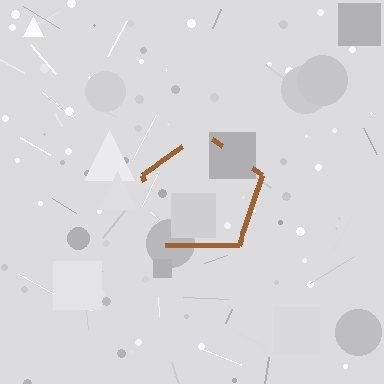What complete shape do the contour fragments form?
The contour fragments form a pentagon.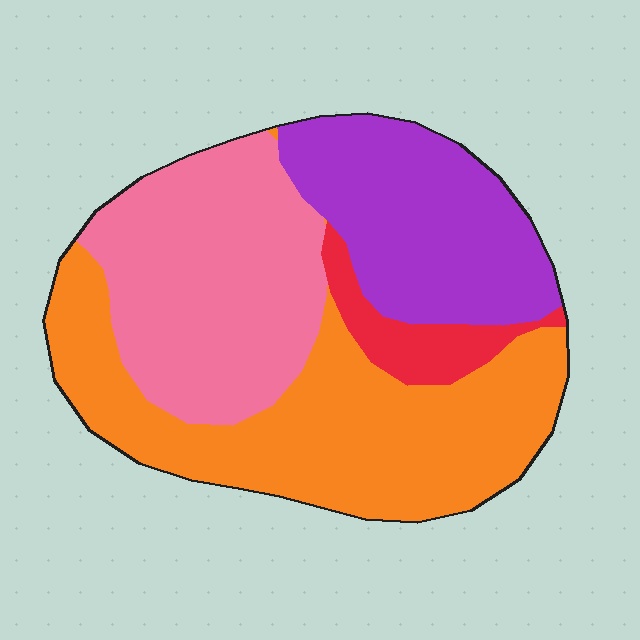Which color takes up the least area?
Red, at roughly 5%.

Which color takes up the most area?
Orange, at roughly 40%.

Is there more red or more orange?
Orange.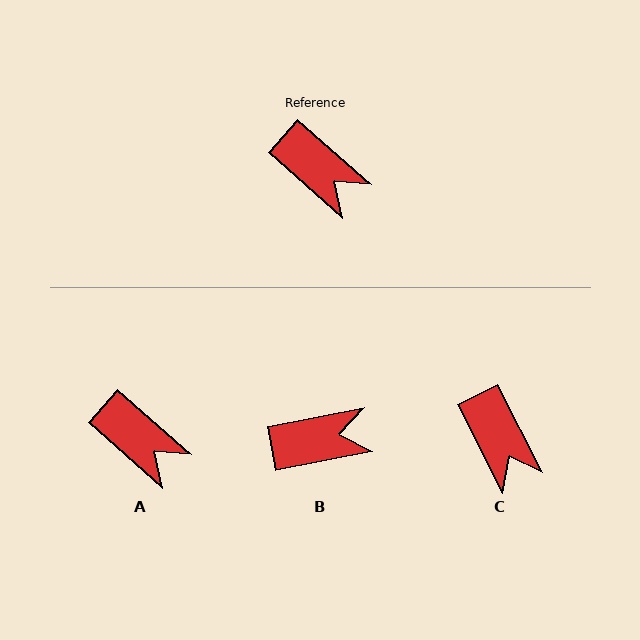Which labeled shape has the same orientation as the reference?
A.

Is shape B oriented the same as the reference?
No, it is off by about 53 degrees.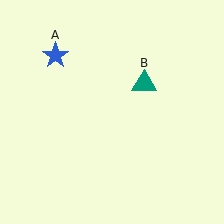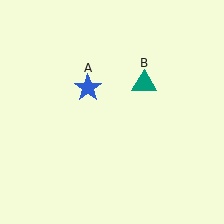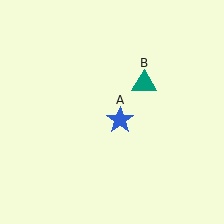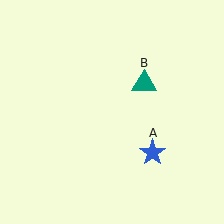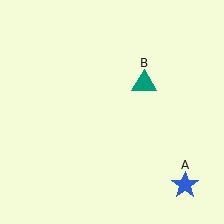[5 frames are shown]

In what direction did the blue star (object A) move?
The blue star (object A) moved down and to the right.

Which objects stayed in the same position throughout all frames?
Teal triangle (object B) remained stationary.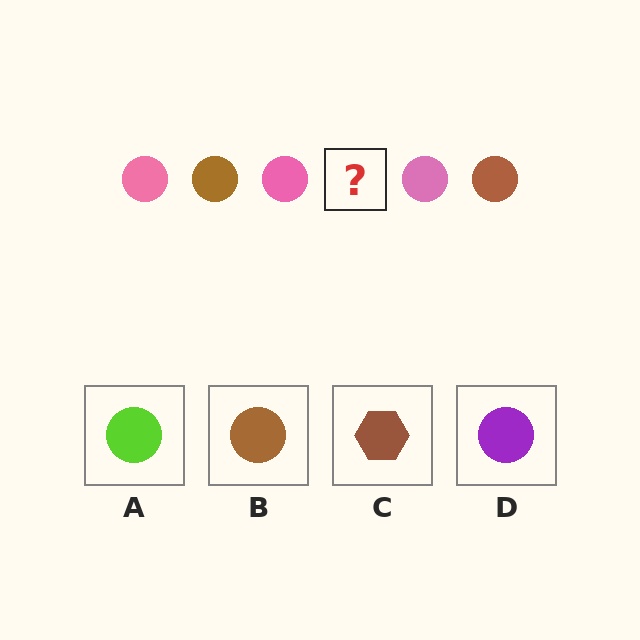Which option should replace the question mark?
Option B.